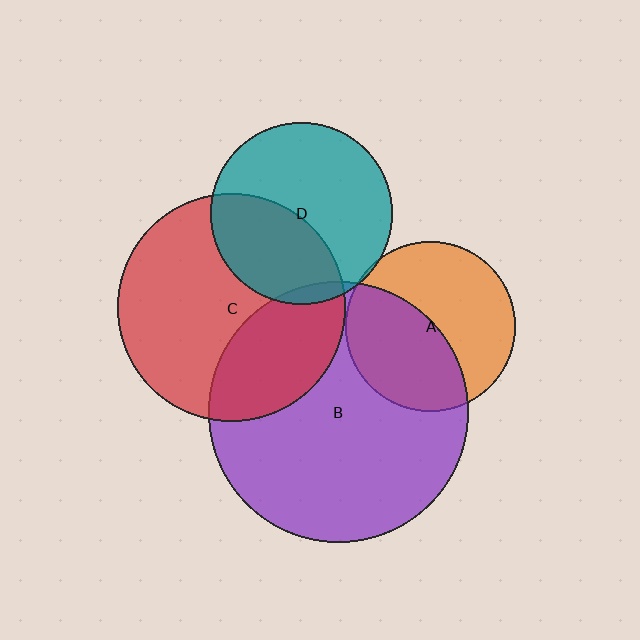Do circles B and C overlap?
Yes.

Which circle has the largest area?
Circle B (purple).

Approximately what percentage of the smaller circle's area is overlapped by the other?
Approximately 30%.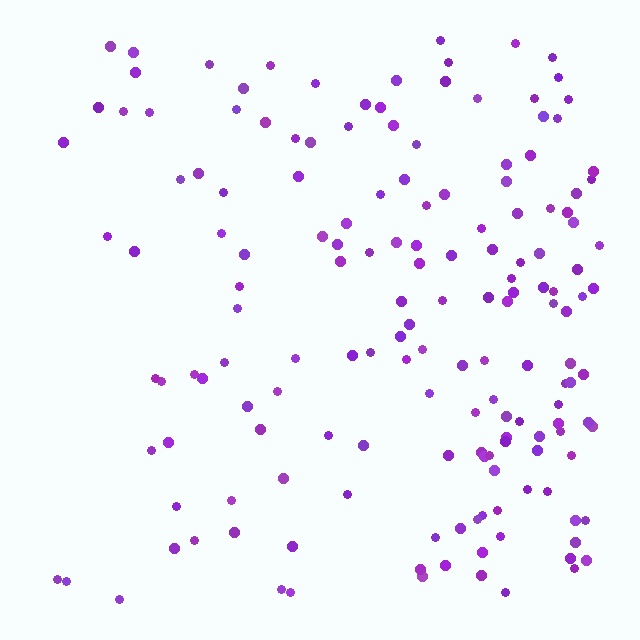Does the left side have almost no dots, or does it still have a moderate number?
Still a moderate number, just noticeably fewer than the right.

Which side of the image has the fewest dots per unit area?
The left.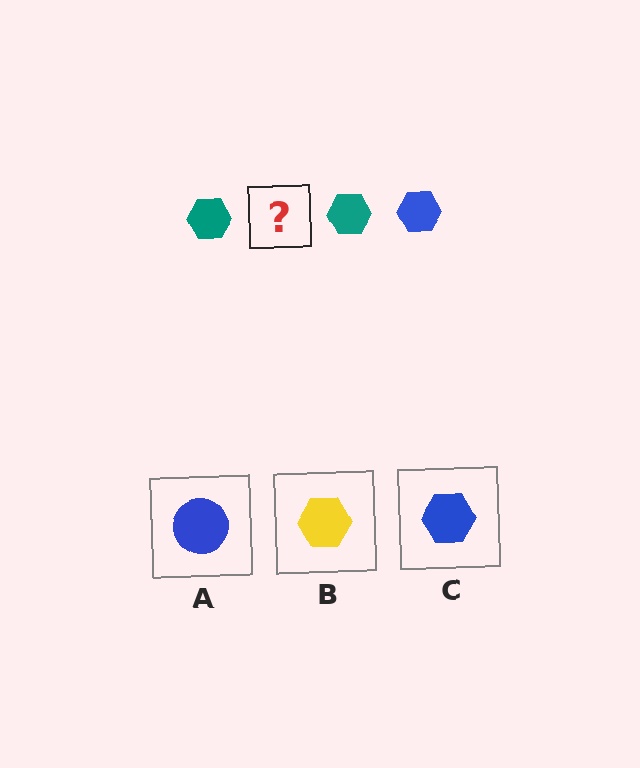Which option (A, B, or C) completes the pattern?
C.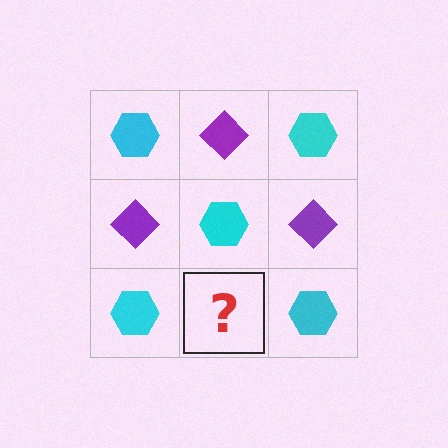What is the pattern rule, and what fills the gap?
The rule is that it alternates cyan hexagon and purple diamond in a checkerboard pattern. The gap should be filled with a purple diamond.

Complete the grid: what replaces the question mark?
The question mark should be replaced with a purple diamond.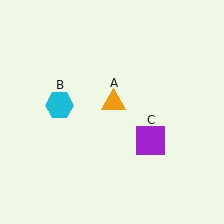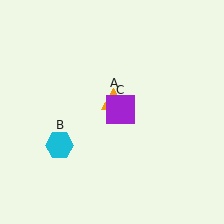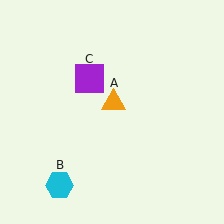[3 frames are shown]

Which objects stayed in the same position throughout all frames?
Orange triangle (object A) remained stationary.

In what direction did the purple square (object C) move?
The purple square (object C) moved up and to the left.